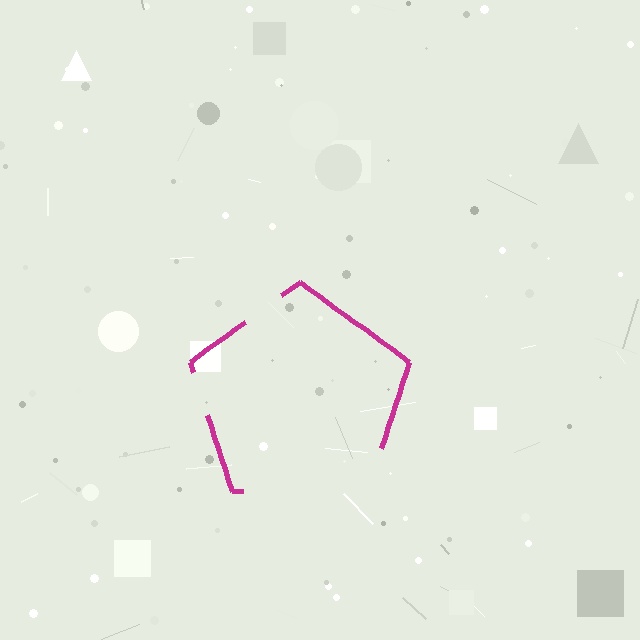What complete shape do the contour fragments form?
The contour fragments form a pentagon.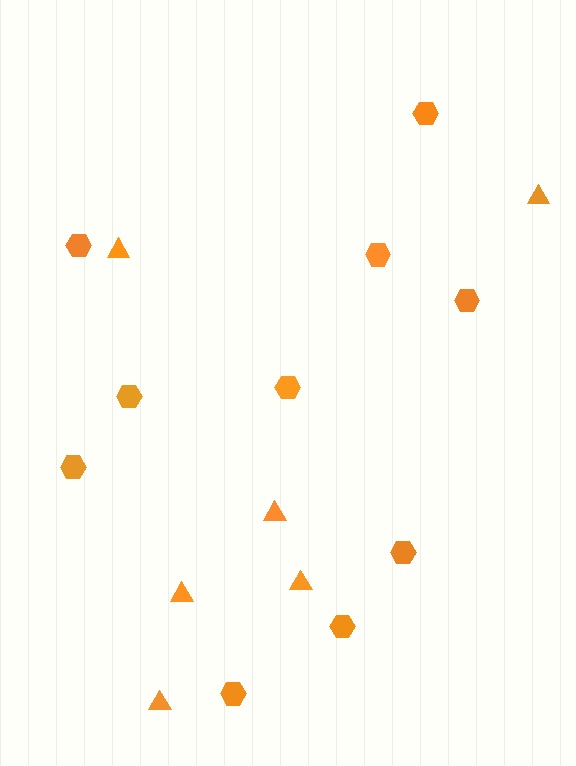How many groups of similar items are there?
There are 2 groups: one group of hexagons (10) and one group of triangles (6).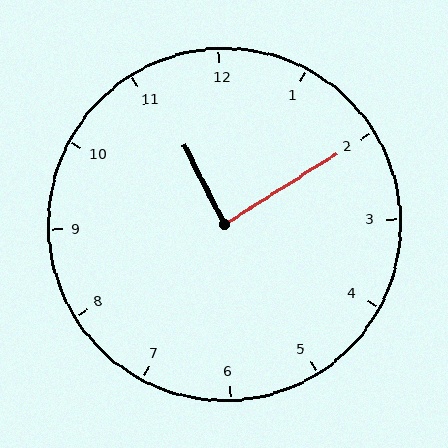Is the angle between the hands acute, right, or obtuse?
It is right.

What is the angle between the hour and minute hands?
Approximately 85 degrees.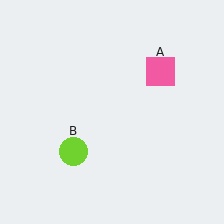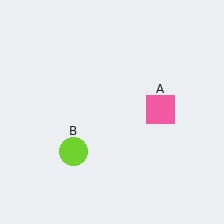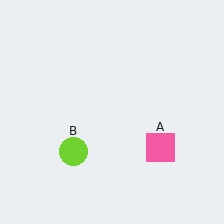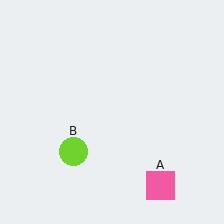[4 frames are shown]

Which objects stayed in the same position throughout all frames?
Lime circle (object B) remained stationary.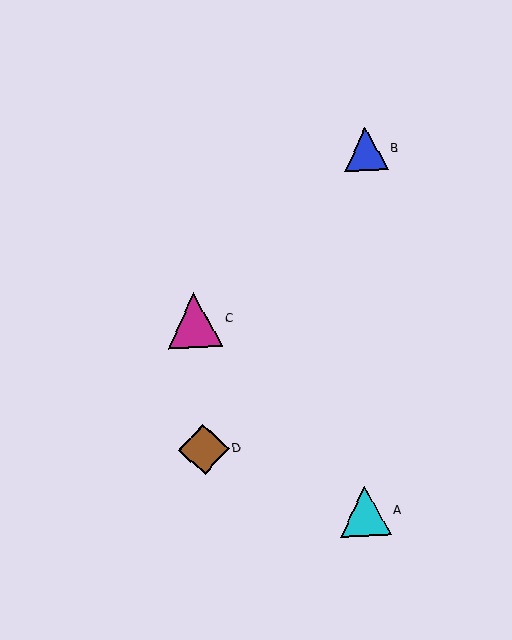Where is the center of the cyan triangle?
The center of the cyan triangle is at (365, 511).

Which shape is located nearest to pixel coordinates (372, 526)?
The cyan triangle (labeled A) at (365, 511) is nearest to that location.